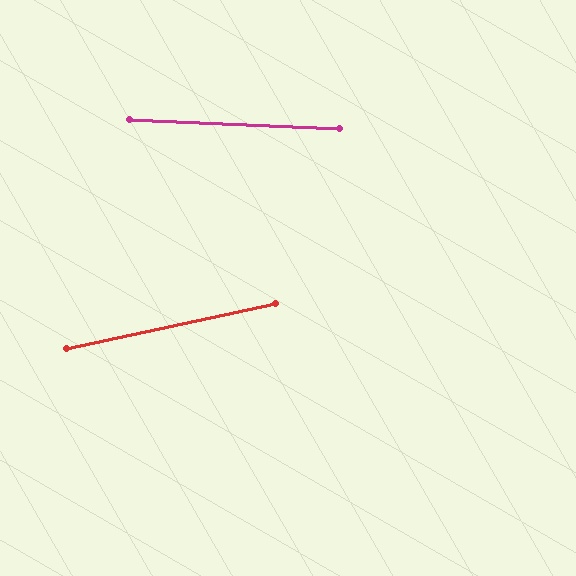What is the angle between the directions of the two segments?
Approximately 15 degrees.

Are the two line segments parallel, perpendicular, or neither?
Neither parallel nor perpendicular — they differ by about 15°.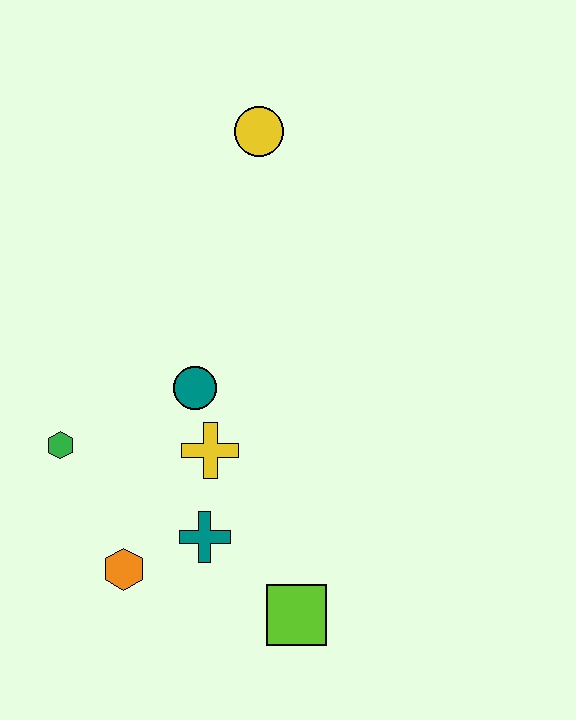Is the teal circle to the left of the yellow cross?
Yes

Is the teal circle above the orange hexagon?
Yes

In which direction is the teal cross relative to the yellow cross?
The teal cross is below the yellow cross.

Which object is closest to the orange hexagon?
The teal cross is closest to the orange hexagon.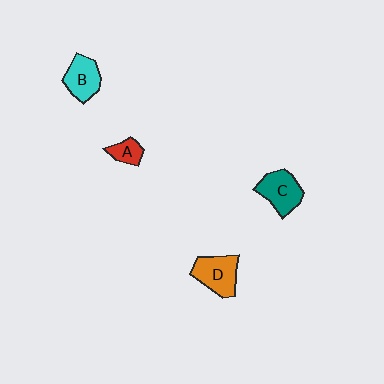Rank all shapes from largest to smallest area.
From largest to smallest: D (orange), C (teal), B (cyan), A (red).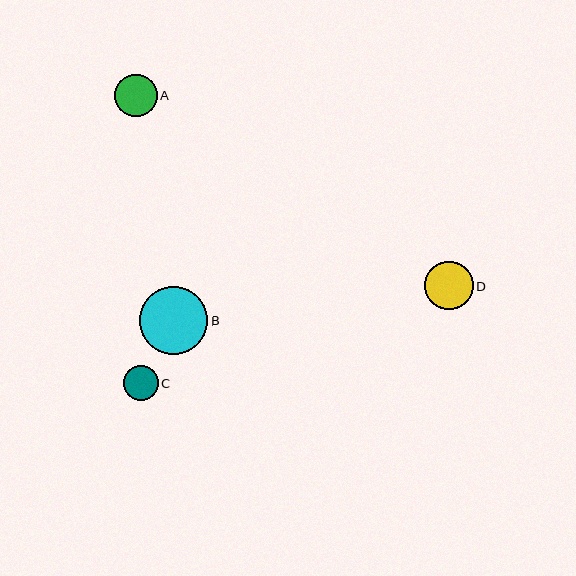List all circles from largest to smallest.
From largest to smallest: B, D, A, C.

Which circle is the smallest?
Circle C is the smallest with a size of approximately 35 pixels.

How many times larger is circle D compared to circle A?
Circle D is approximately 1.1 times the size of circle A.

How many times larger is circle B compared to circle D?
Circle B is approximately 1.4 times the size of circle D.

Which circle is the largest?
Circle B is the largest with a size of approximately 69 pixels.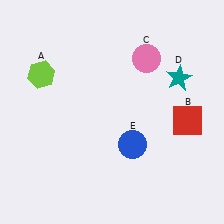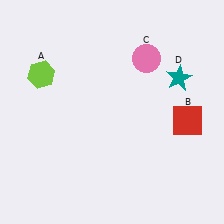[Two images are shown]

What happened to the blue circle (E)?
The blue circle (E) was removed in Image 2. It was in the bottom-right area of Image 1.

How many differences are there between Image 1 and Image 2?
There is 1 difference between the two images.